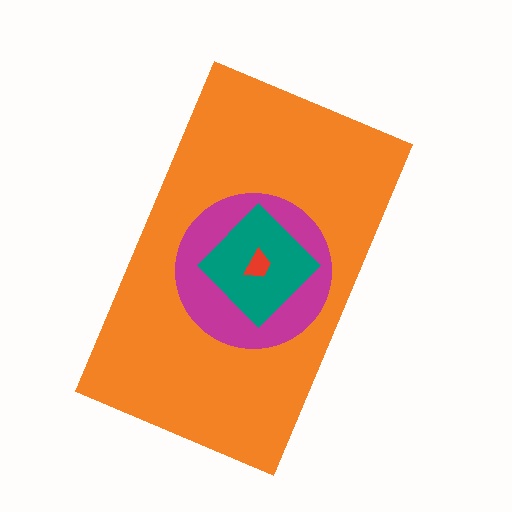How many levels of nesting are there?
4.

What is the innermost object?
The red trapezoid.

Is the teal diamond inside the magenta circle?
Yes.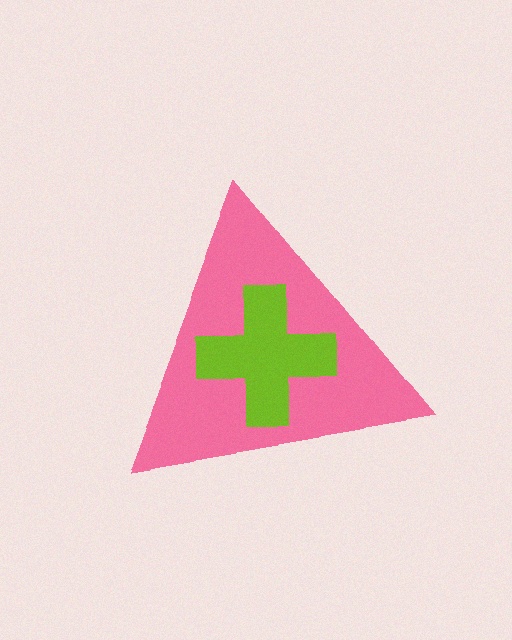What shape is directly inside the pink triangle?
The lime cross.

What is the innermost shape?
The lime cross.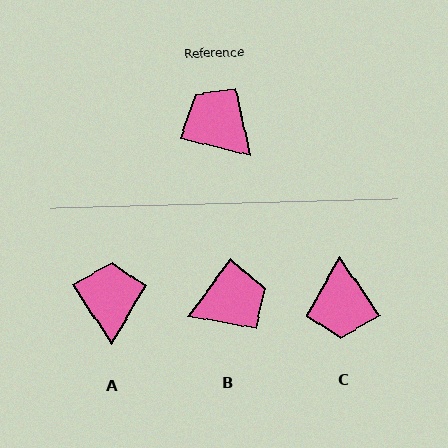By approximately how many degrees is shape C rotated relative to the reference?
Approximately 139 degrees counter-clockwise.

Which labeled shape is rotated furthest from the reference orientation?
C, about 139 degrees away.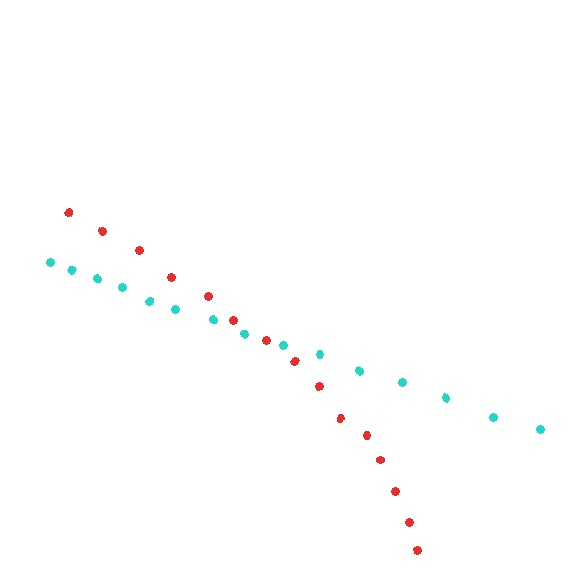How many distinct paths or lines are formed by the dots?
There are 2 distinct paths.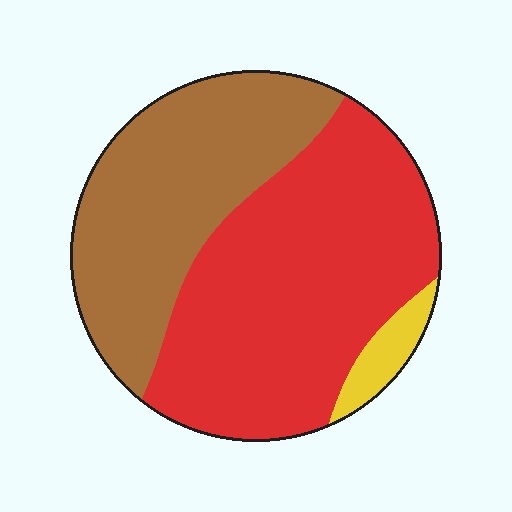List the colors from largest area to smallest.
From largest to smallest: red, brown, yellow.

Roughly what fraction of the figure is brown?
Brown takes up about two fifths (2/5) of the figure.